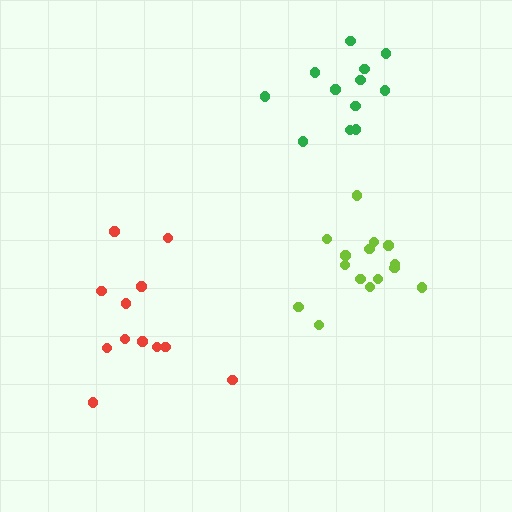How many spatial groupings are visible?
There are 3 spatial groupings.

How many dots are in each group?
Group 1: 15 dots, Group 2: 12 dots, Group 3: 12 dots (39 total).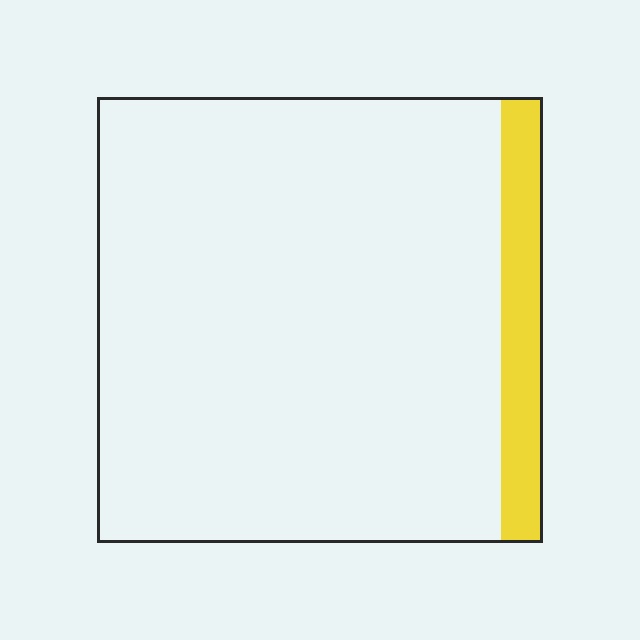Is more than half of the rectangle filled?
No.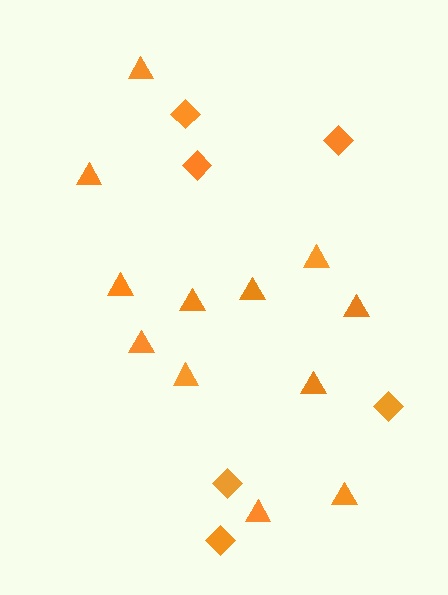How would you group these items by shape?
There are 2 groups: one group of diamonds (6) and one group of triangles (12).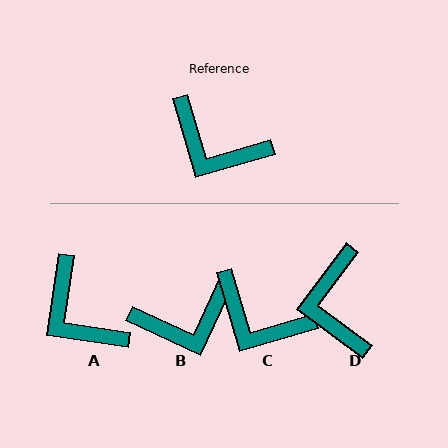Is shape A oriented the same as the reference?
No, it is off by about 25 degrees.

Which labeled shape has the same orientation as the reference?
C.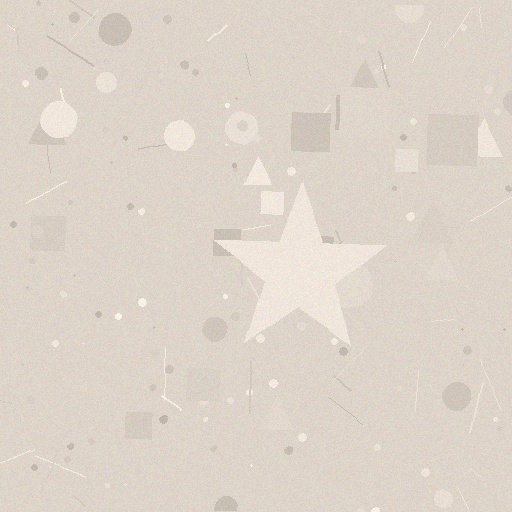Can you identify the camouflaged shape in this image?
The camouflaged shape is a star.